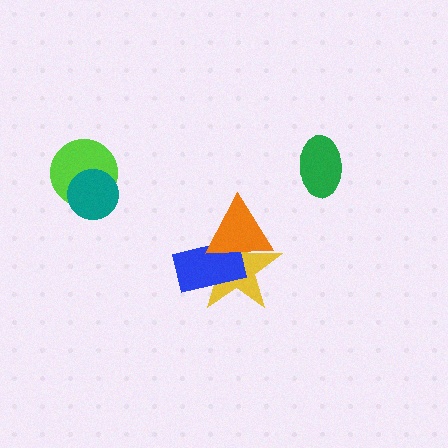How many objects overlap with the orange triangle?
2 objects overlap with the orange triangle.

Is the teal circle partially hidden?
No, no other shape covers it.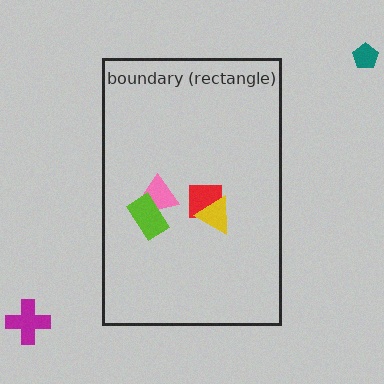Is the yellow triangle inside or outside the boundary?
Inside.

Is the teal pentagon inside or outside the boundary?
Outside.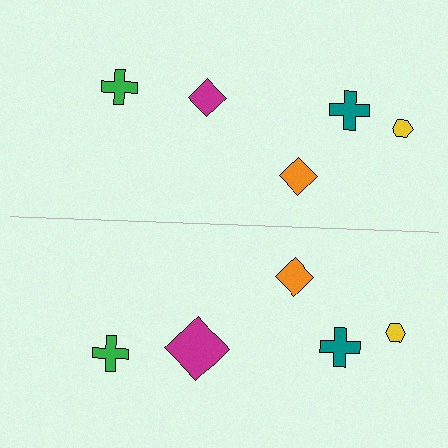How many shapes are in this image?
There are 10 shapes in this image.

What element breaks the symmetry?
The magenta diamond on the bottom side has a different size than its mirror counterpart.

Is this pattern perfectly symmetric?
No, the pattern is not perfectly symmetric. The magenta diamond on the bottom side has a different size than its mirror counterpart.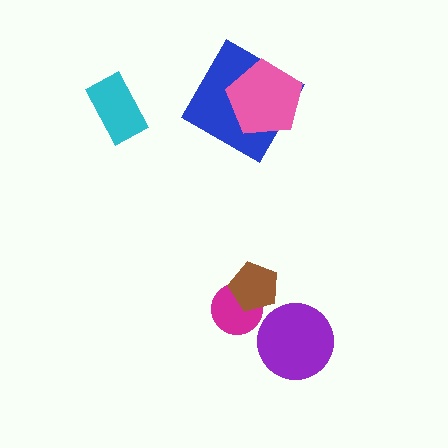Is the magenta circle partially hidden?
Yes, it is partially covered by another shape.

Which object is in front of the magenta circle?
The brown pentagon is in front of the magenta circle.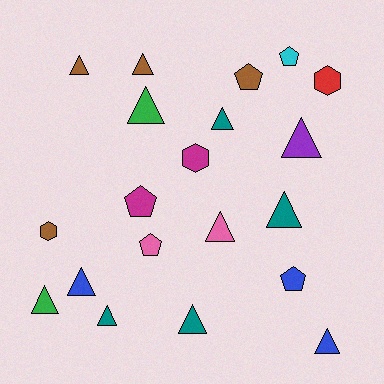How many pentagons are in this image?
There are 5 pentagons.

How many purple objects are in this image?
There is 1 purple object.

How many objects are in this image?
There are 20 objects.